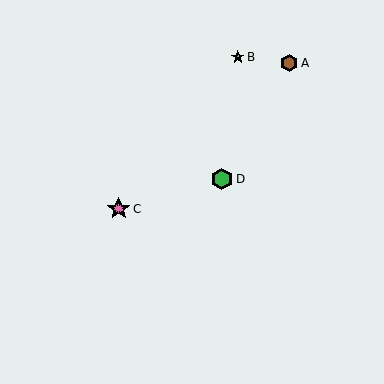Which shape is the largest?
The pink star (labeled C) is the largest.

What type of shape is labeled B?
Shape B is a lime star.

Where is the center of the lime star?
The center of the lime star is at (238, 57).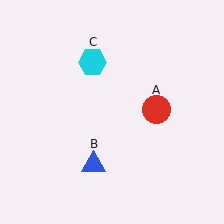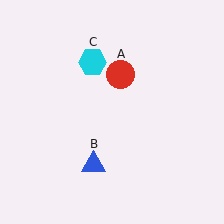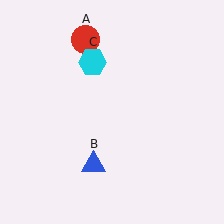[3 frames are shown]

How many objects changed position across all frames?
1 object changed position: red circle (object A).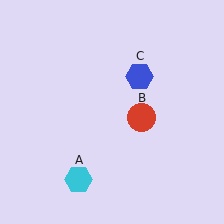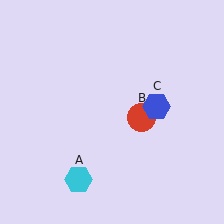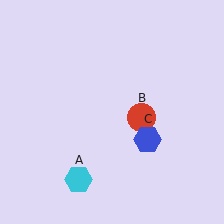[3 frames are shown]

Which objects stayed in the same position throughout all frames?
Cyan hexagon (object A) and red circle (object B) remained stationary.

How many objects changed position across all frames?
1 object changed position: blue hexagon (object C).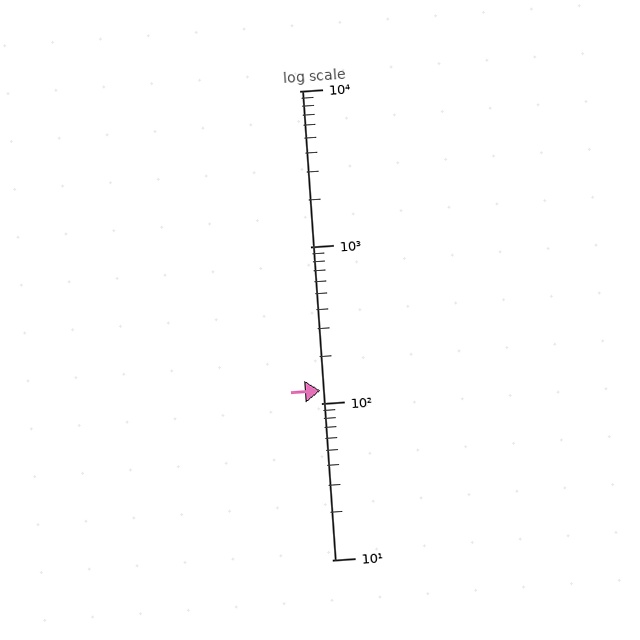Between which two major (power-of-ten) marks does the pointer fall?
The pointer is between 100 and 1000.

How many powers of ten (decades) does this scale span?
The scale spans 3 decades, from 10 to 10000.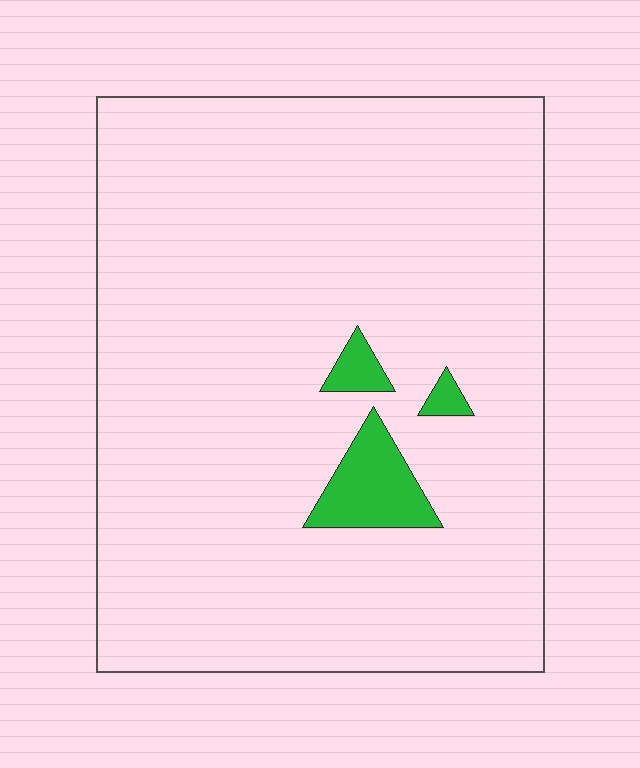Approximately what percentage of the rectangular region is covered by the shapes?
Approximately 5%.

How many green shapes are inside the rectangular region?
3.